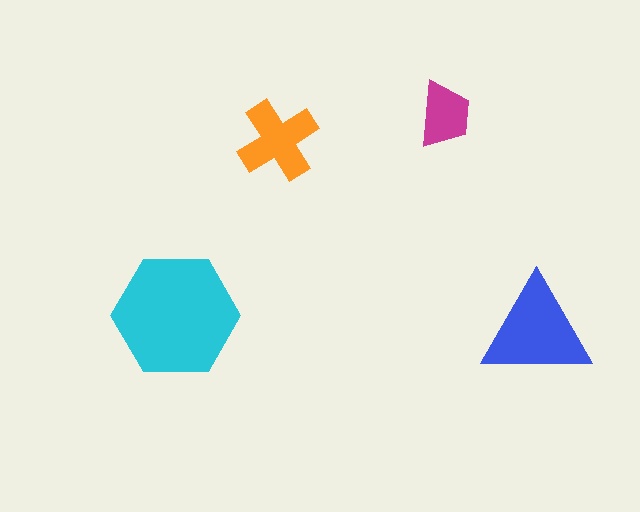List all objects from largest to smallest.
The cyan hexagon, the blue triangle, the orange cross, the magenta trapezoid.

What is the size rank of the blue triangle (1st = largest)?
2nd.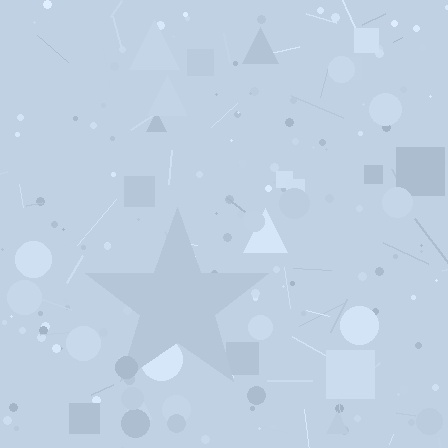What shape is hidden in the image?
A star is hidden in the image.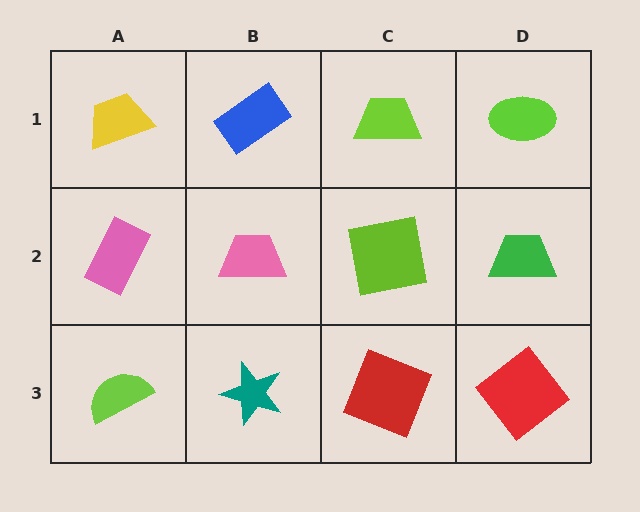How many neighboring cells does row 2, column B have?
4.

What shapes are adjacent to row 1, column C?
A lime square (row 2, column C), a blue rectangle (row 1, column B), a lime ellipse (row 1, column D).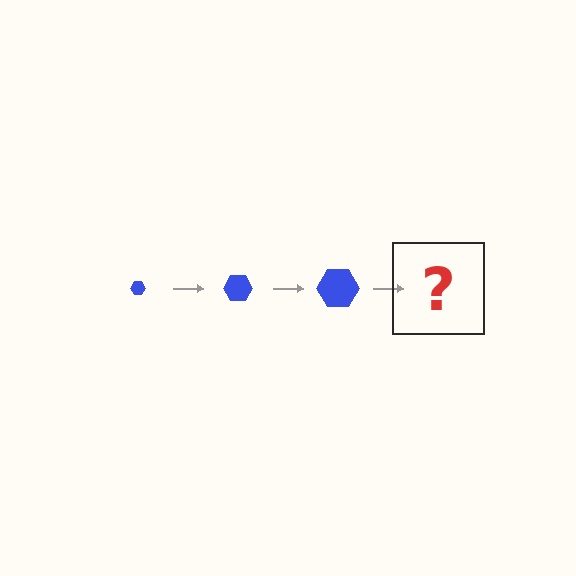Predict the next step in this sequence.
The next step is a blue hexagon, larger than the previous one.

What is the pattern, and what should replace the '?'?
The pattern is that the hexagon gets progressively larger each step. The '?' should be a blue hexagon, larger than the previous one.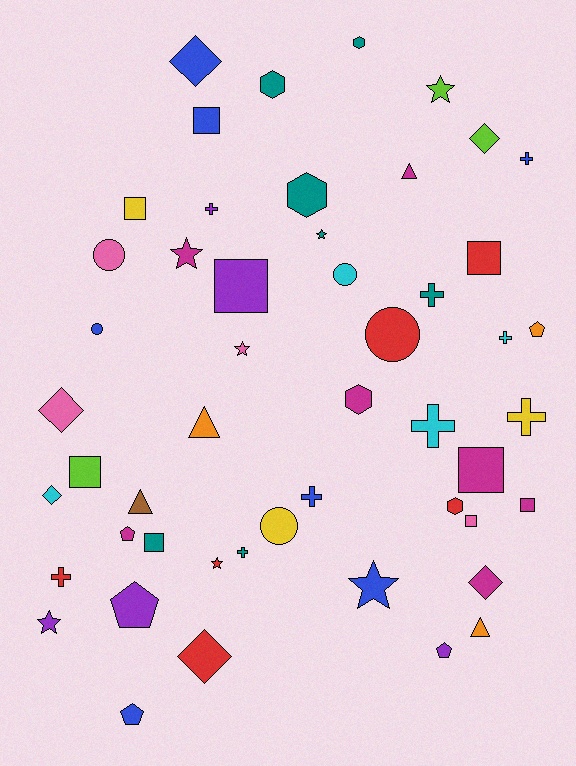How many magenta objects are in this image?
There are 7 magenta objects.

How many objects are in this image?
There are 50 objects.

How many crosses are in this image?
There are 9 crosses.